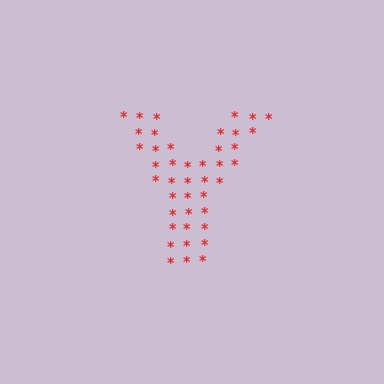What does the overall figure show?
The overall figure shows the letter Y.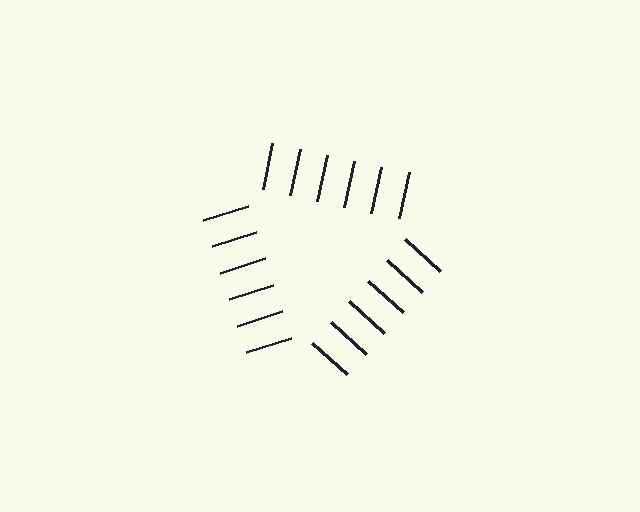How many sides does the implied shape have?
3 sides — the line-ends trace a triangle.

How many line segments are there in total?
18 — 6 along each of the 3 edges.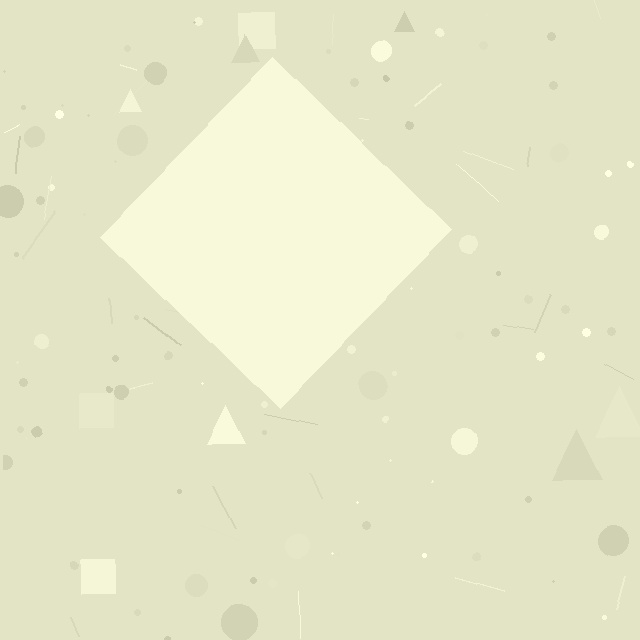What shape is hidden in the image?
A diamond is hidden in the image.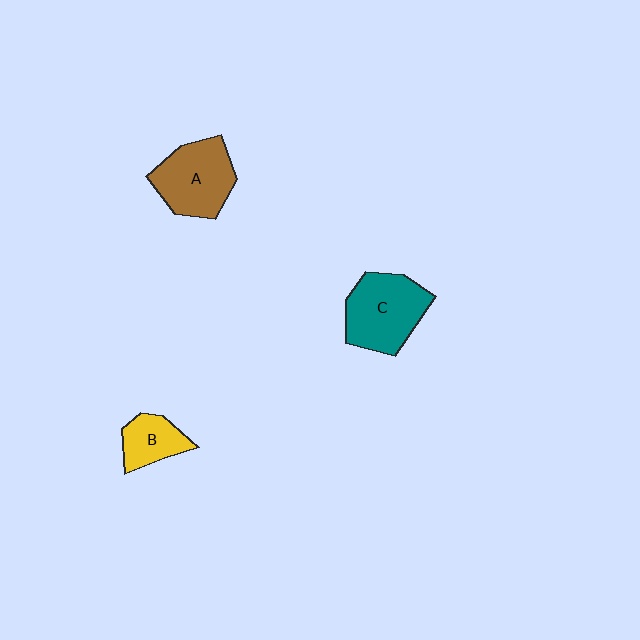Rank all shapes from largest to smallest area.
From largest to smallest: C (teal), A (brown), B (yellow).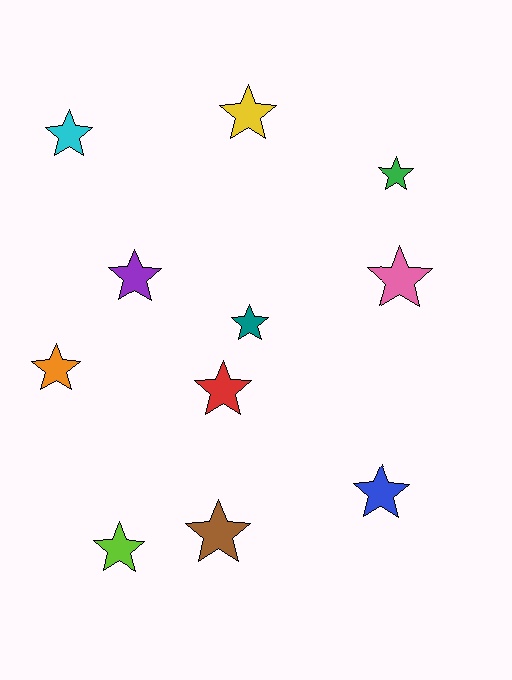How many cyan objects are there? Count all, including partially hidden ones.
There is 1 cyan object.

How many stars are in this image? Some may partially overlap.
There are 11 stars.